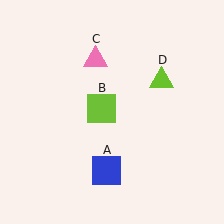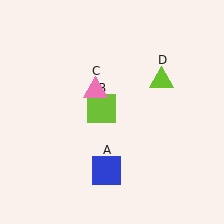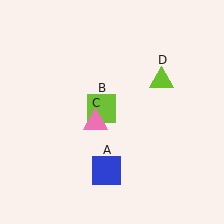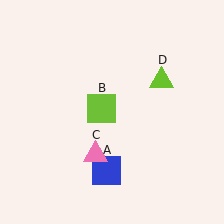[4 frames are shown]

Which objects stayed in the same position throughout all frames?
Blue square (object A) and lime square (object B) and lime triangle (object D) remained stationary.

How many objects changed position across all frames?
1 object changed position: pink triangle (object C).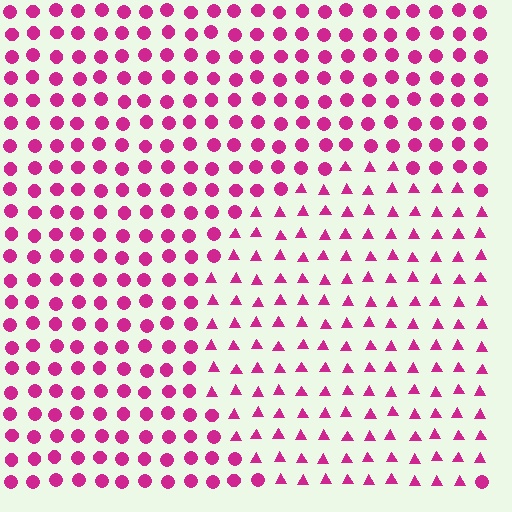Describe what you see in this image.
The image is filled with small magenta elements arranged in a uniform grid. A circle-shaped region contains triangles, while the surrounding area contains circles. The boundary is defined purely by the change in element shape.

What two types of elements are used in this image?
The image uses triangles inside the circle region and circles outside it.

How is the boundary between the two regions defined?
The boundary is defined by a change in element shape: triangles inside vs. circles outside. All elements share the same color and spacing.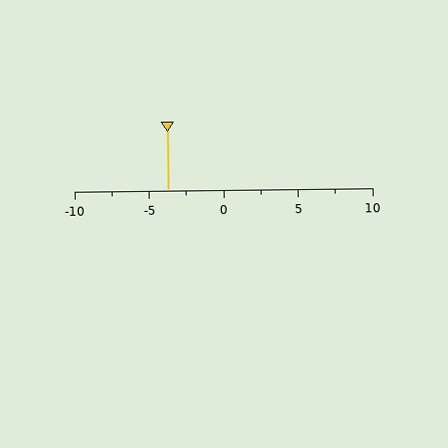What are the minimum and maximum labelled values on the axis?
The axis runs from -10 to 10.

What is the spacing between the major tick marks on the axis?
The major ticks are spaced 5 apart.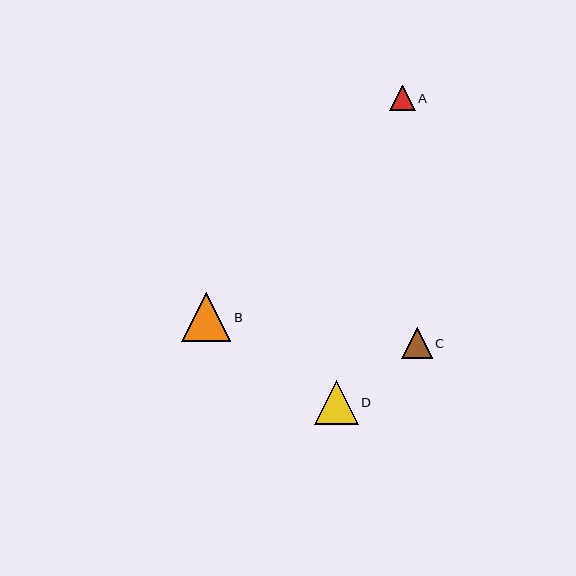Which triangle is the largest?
Triangle B is the largest with a size of approximately 49 pixels.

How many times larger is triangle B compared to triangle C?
Triangle B is approximately 1.6 times the size of triangle C.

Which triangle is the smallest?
Triangle A is the smallest with a size of approximately 26 pixels.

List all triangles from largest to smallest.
From largest to smallest: B, D, C, A.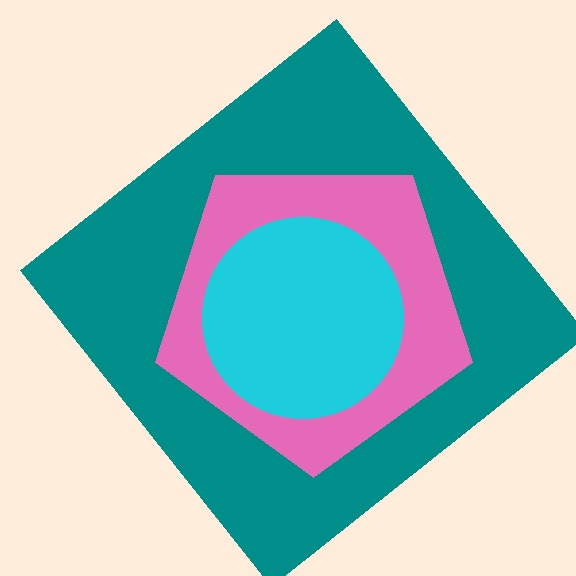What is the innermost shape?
The cyan circle.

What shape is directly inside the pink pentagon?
The cyan circle.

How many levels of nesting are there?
3.